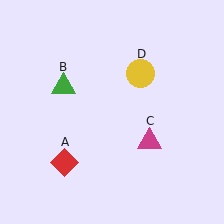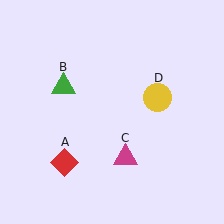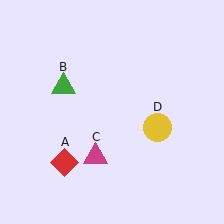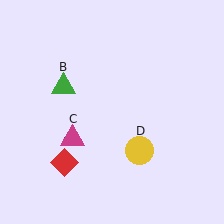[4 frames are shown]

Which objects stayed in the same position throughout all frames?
Red diamond (object A) and green triangle (object B) remained stationary.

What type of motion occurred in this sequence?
The magenta triangle (object C), yellow circle (object D) rotated clockwise around the center of the scene.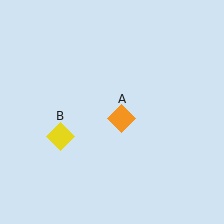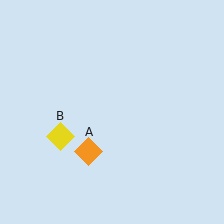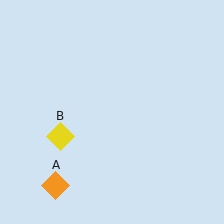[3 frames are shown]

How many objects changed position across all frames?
1 object changed position: orange diamond (object A).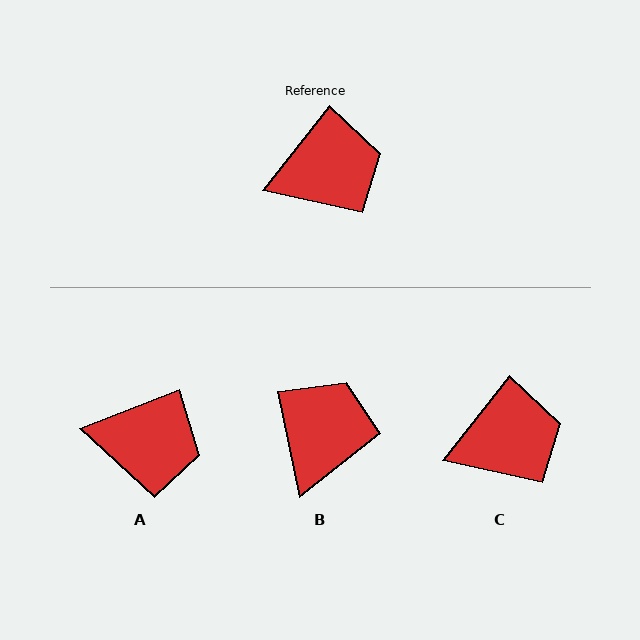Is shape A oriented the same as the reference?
No, it is off by about 30 degrees.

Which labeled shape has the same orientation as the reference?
C.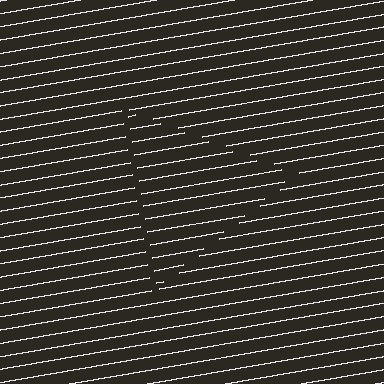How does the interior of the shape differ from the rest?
The interior of the shape contains the same grating, shifted by half a period — the contour is defined by the phase discontinuity where line-ends from the inner and outer gratings abut.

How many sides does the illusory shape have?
3 sides — the line-ends trace a triangle.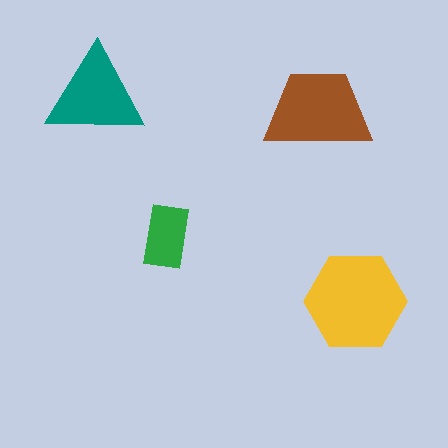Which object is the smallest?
The green rectangle.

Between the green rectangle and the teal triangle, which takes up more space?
The teal triangle.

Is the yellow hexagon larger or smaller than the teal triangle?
Larger.